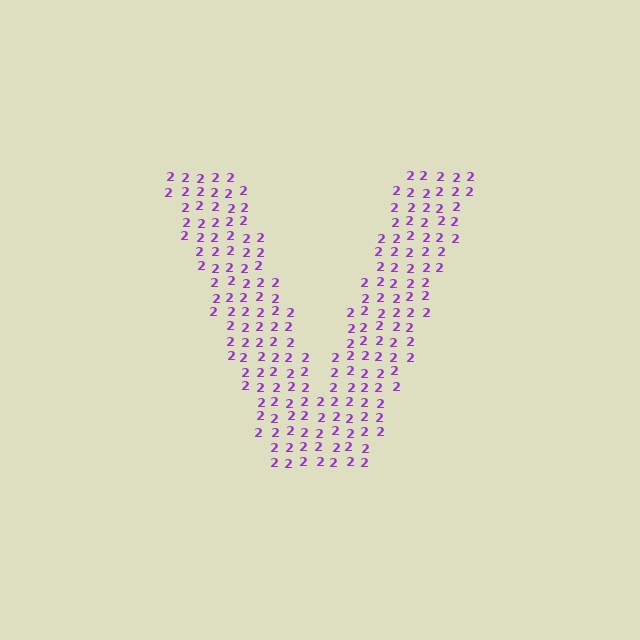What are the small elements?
The small elements are digit 2's.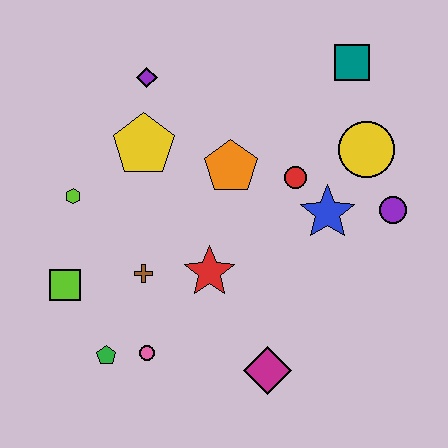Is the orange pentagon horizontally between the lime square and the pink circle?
No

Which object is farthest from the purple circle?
The lime square is farthest from the purple circle.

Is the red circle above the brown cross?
Yes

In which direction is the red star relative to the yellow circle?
The red star is to the left of the yellow circle.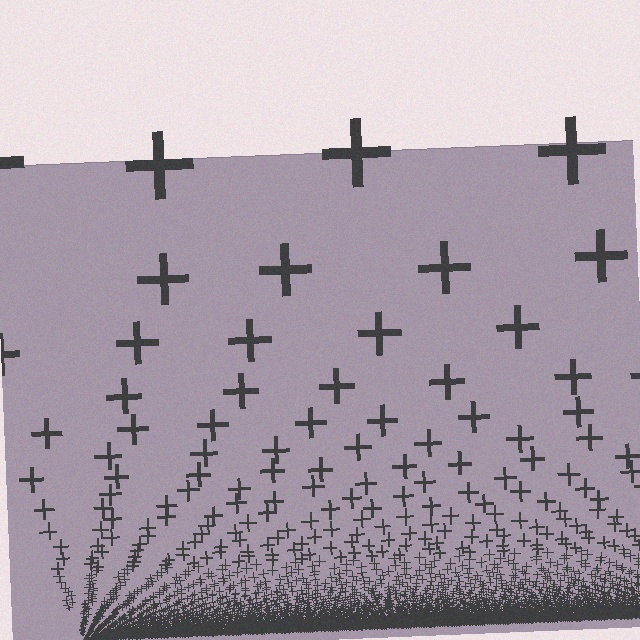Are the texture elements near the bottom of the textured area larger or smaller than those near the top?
Smaller. The gradient is inverted — elements near the bottom are smaller and denser.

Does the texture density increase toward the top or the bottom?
Density increases toward the bottom.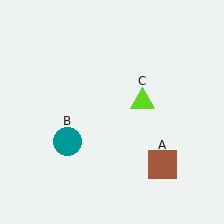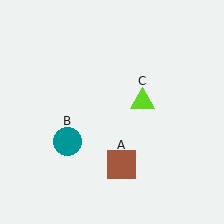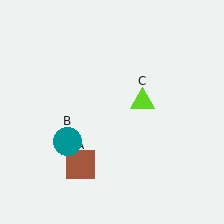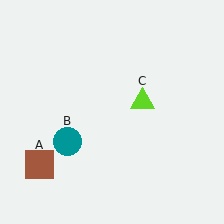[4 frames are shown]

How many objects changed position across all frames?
1 object changed position: brown square (object A).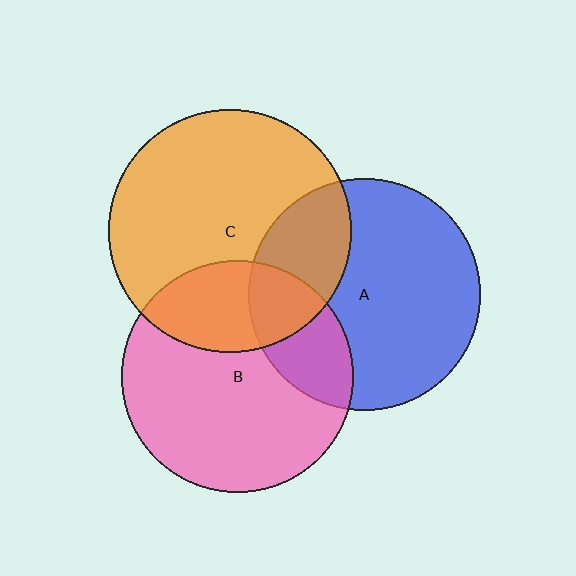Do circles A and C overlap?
Yes.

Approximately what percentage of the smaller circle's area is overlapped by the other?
Approximately 25%.